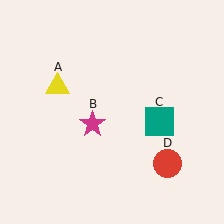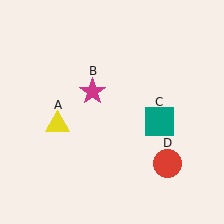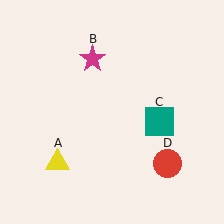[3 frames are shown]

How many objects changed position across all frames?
2 objects changed position: yellow triangle (object A), magenta star (object B).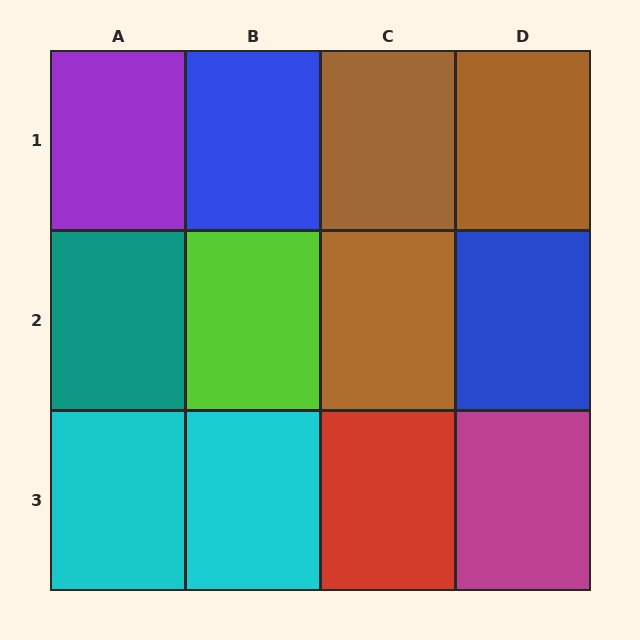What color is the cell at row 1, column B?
Blue.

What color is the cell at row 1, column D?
Brown.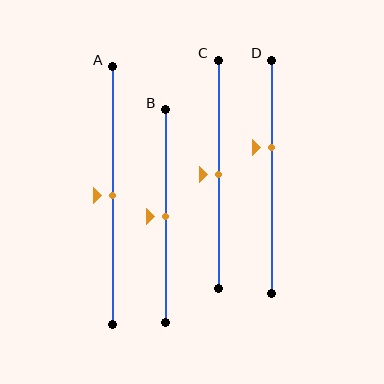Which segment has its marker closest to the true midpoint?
Segment A has its marker closest to the true midpoint.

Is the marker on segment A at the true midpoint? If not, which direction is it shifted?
Yes, the marker on segment A is at the true midpoint.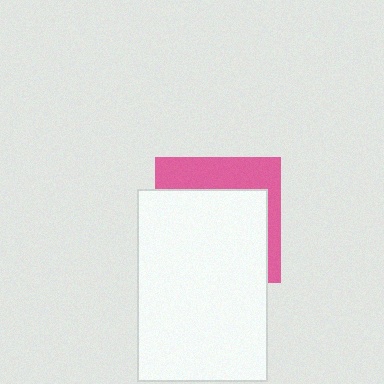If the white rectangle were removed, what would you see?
You would see the complete pink square.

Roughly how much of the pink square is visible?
A small part of it is visible (roughly 34%).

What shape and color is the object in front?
The object in front is a white rectangle.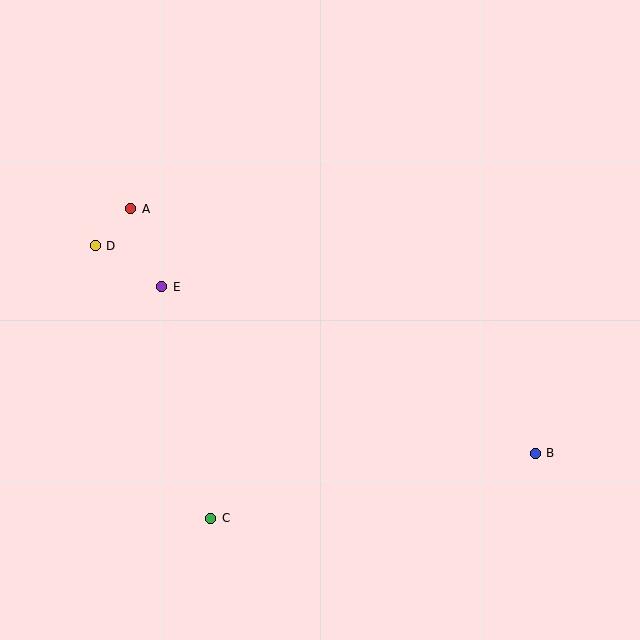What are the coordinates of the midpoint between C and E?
The midpoint between C and E is at (186, 402).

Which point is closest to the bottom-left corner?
Point C is closest to the bottom-left corner.